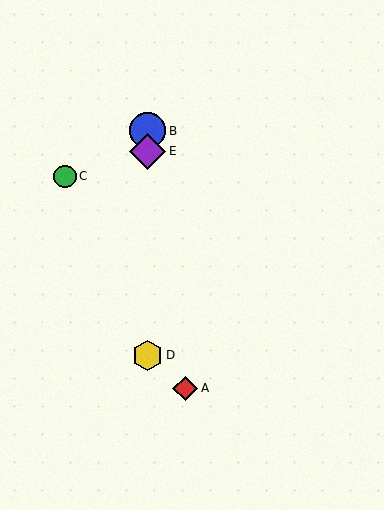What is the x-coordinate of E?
Object E is at x≈147.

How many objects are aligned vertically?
3 objects (B, D, E) are aligned vertically.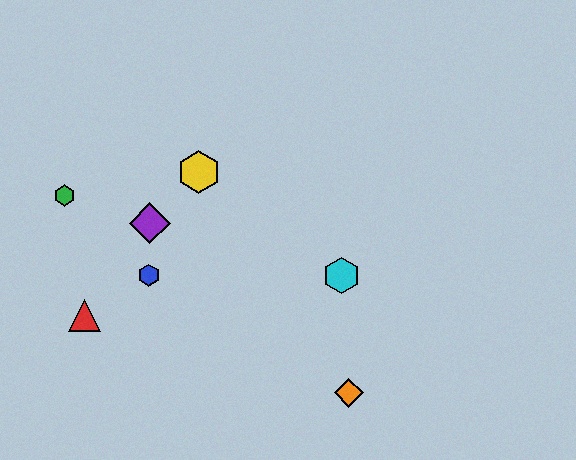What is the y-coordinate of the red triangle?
The red triangle is at y≈315.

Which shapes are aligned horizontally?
The blue hexagon, the cyan hexagon are aligned horizontally.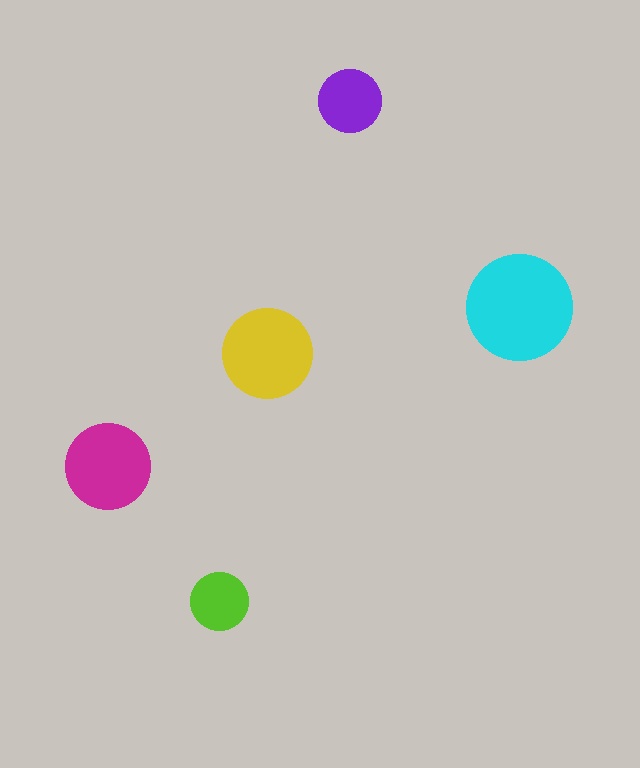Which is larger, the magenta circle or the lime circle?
The magenta one.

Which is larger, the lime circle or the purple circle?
The purple one.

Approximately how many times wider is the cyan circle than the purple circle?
About 1.5 times wider.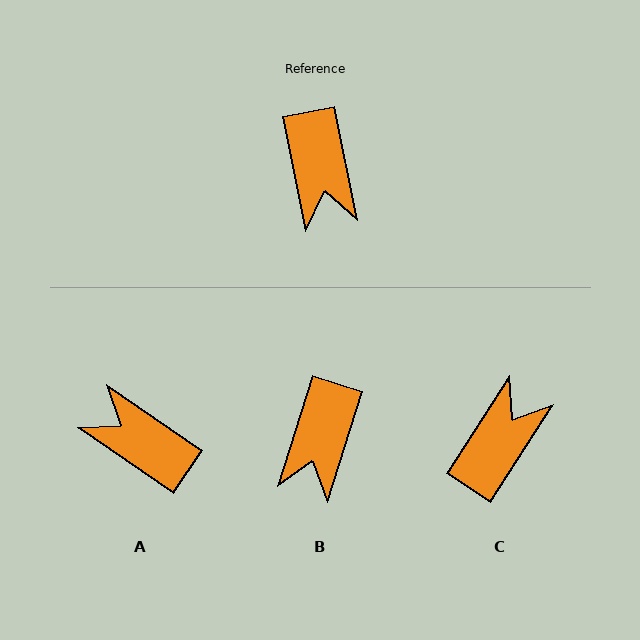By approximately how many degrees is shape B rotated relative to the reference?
Approximately 29 degrees clockwise.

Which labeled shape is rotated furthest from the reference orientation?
A, about 136 degrees away.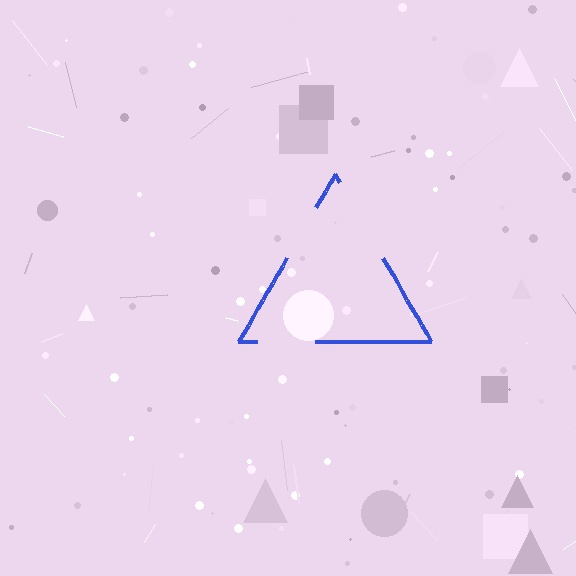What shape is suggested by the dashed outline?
The dashed outline suggests a triangle.